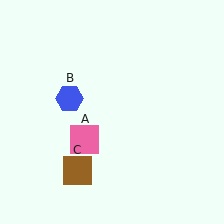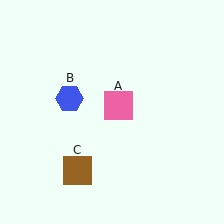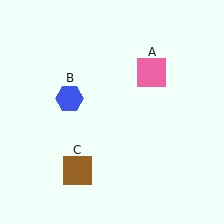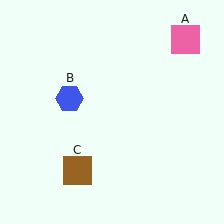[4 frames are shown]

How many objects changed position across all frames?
1 object changed position: pink square (object A).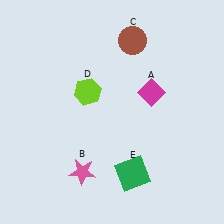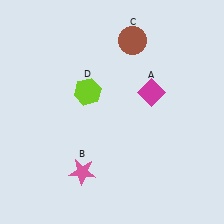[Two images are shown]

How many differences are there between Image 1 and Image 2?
There is 1 difference between the two images.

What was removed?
The green square (E) was removed in Image 2.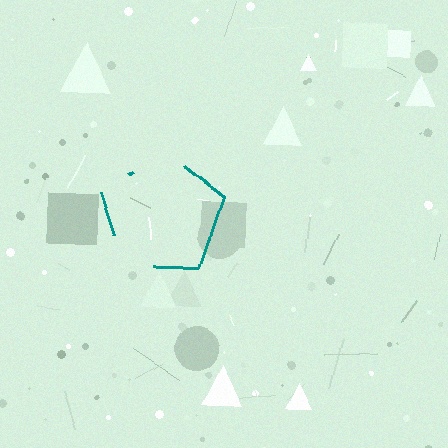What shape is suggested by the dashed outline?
The dashed outline suggests a pentagon.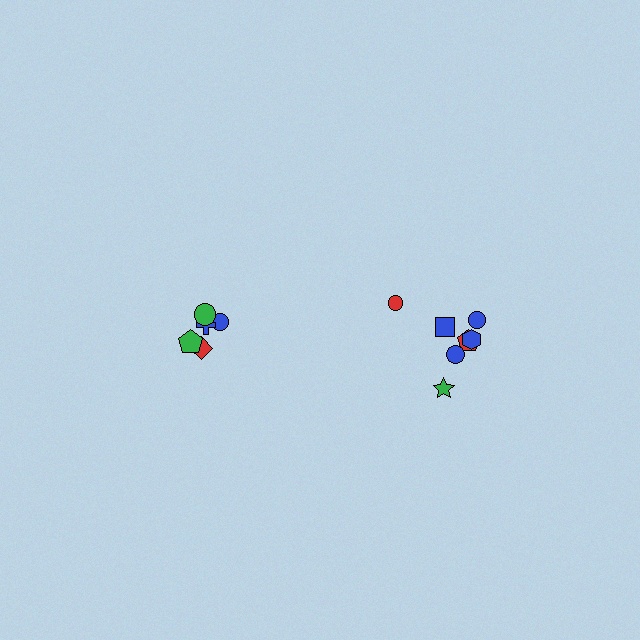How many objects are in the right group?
There are 7 objects.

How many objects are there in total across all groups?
There are 12 objects.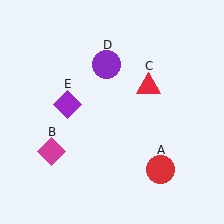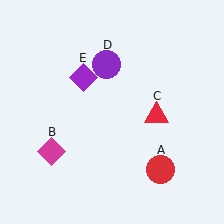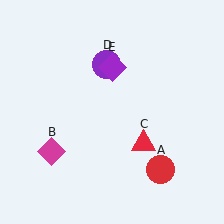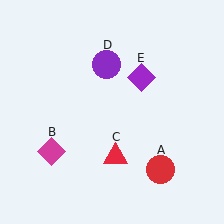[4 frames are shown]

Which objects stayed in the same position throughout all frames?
Red circle (object A) and magenta diamond (object B) and purple circle (object D) remained stationary.